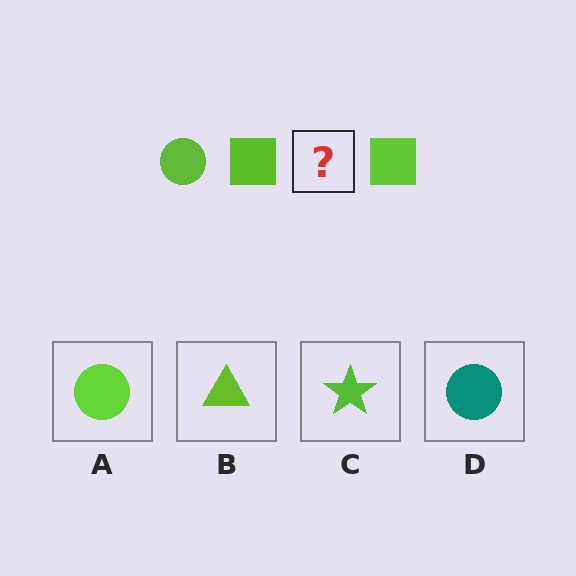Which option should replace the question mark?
Option A.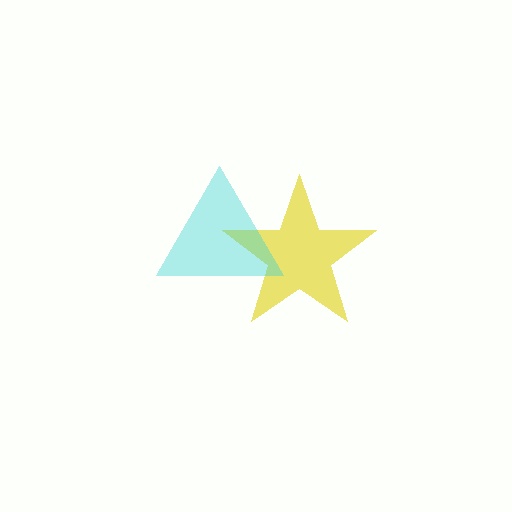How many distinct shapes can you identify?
There are 2 distinct shapes: a yellow star, a cyan triangle.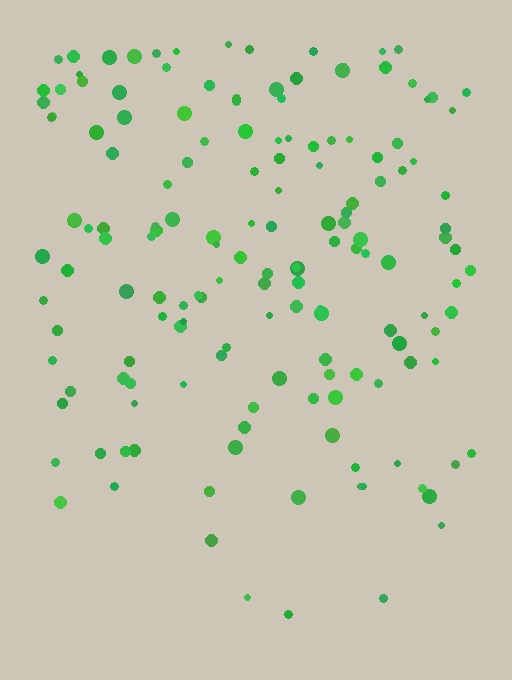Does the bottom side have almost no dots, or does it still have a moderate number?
Still a moderate number, just noticeably fewer than the top.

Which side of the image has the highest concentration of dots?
The top.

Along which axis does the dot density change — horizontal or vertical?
Vertical.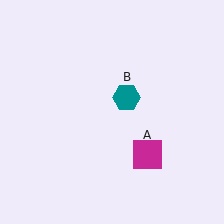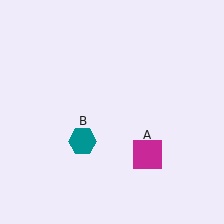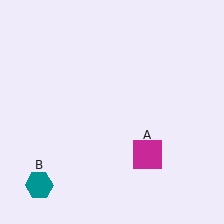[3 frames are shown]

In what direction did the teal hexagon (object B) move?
The teal hexagon (object B) moved down and to the left.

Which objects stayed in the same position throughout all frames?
Magenta square (object A) remained stationary.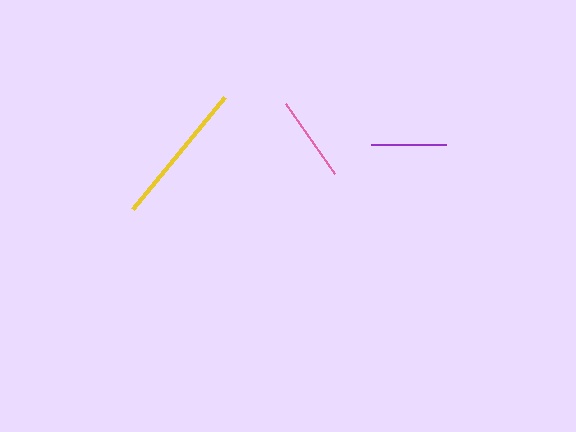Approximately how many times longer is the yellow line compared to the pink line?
The yellow line is approximately 1.7 times the length of the pink line.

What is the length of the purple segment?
The purple segment is approximately 76 pixels long.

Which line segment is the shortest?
The purple line is the shortest at approximately 76 pixels.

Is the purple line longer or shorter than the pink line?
The pink line is longer than the purple line.